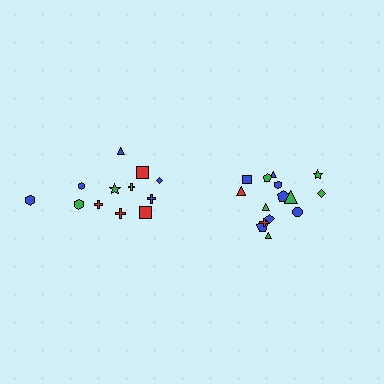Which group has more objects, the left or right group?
The right group.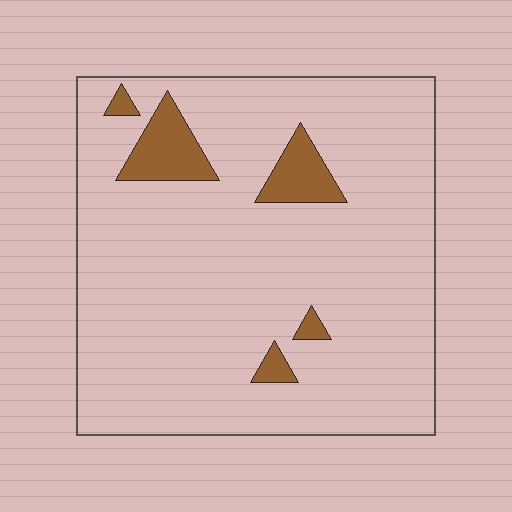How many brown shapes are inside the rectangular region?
5.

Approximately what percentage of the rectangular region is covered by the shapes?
Approximately 10%.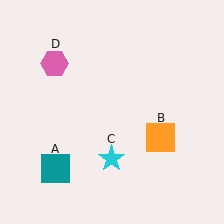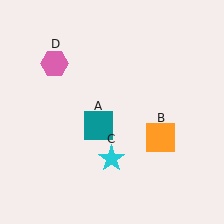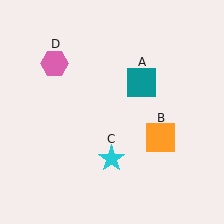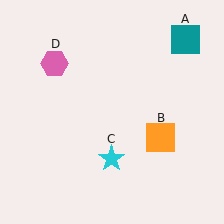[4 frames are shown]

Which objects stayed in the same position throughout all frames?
Orange square (object B) and cyan star (object C) and pink hexagon (object D) remained stationary.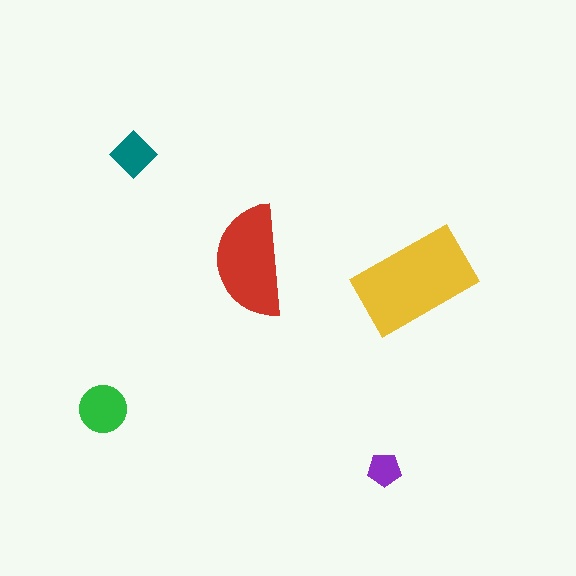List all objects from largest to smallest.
The yellow rectangle, the red semicircle, the green circle, the teal diamond, the purple pentagon.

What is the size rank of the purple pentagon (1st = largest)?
5th.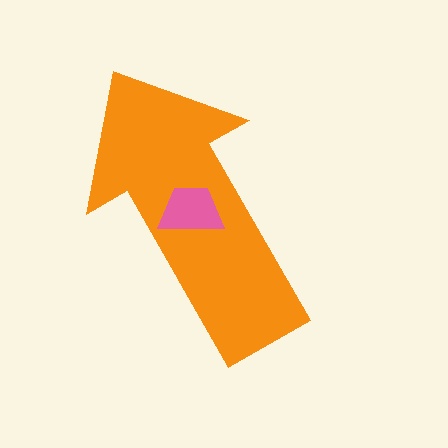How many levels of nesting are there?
2.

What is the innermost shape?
The pink trapezoid.